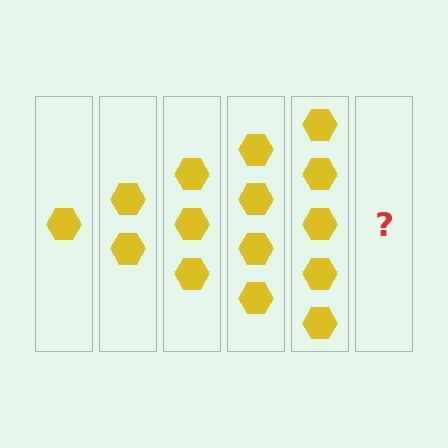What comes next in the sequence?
The next element should be 6 hexagons.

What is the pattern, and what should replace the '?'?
The pattern is that each step adds one more hexagon. The '?' should be 6 hexagons.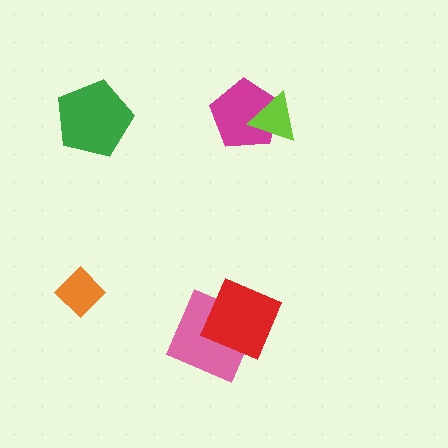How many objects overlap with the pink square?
1 object overlaps with the pink square.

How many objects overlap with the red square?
1 object overlaps with the red square.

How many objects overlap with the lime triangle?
1 object overlaps with the lime triangle.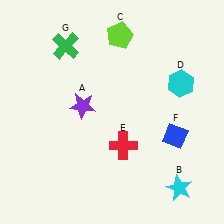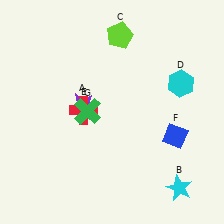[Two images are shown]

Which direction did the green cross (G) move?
The green cross (G) moved down.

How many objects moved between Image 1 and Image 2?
2 objects moved between the two images.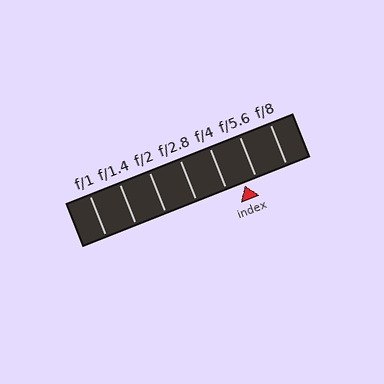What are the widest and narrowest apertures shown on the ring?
The widest aperture shown is f/1 and the narrowest is f/8.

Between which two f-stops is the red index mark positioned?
The index mark is between f/4 and f/5.6.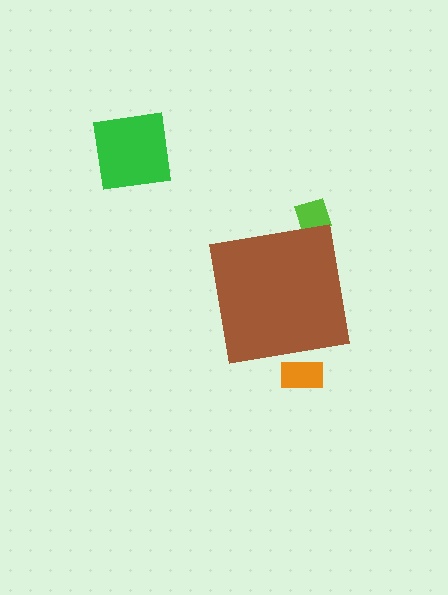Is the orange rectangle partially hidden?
Yes, the orange rectangle is partially hidden behind the brown square.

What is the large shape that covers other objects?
A brown square.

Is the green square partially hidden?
No, the green square is fully visible.